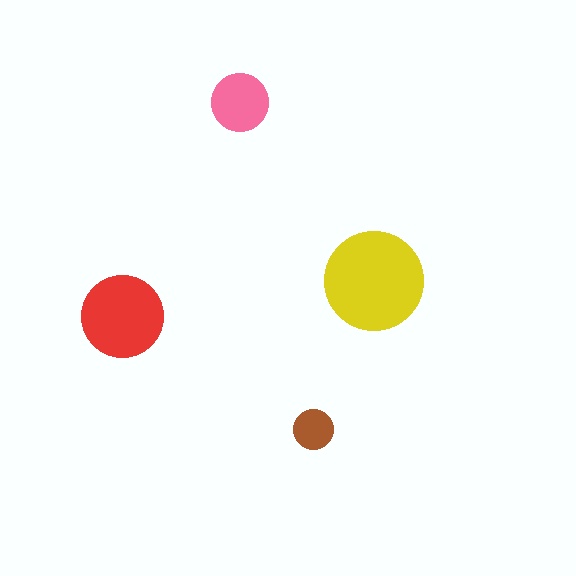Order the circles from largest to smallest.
the yellow one, the red one, the pink one, the brown one.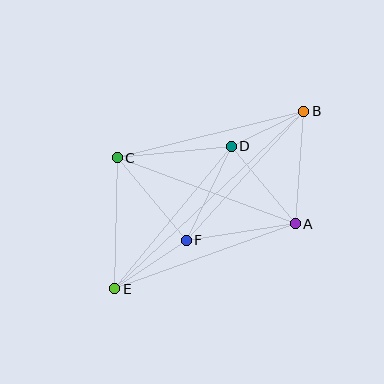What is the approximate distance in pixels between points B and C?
The distance between B and C is approximately 192 pixels.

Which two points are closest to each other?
Points B and D are closest to each other.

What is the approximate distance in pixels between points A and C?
The distance between A and C is approximately 190 pixels.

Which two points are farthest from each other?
Points B and E are farthest from each other.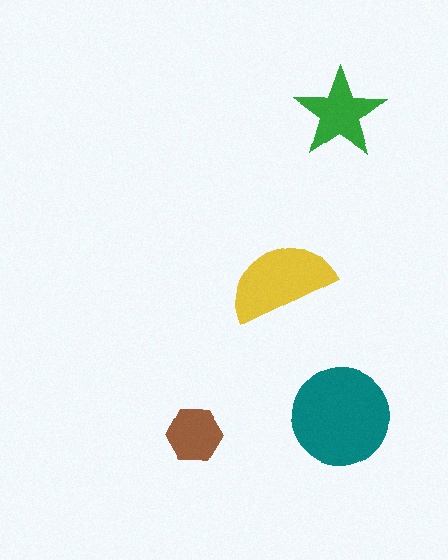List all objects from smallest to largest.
The brown hexagon, the green star, the yellow semicircle, the teal circle.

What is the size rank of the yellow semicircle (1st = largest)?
2nd.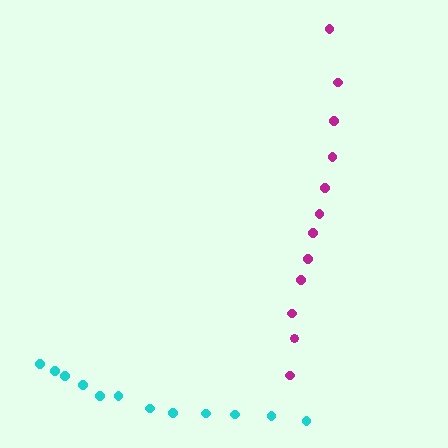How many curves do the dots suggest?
There are 2 distinct paths.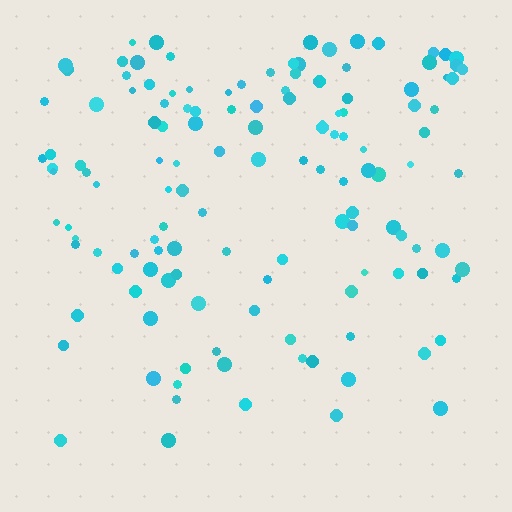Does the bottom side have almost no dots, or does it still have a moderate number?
Still a moderate number, just noticeably fewer than the top.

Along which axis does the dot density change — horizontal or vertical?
Vertical.